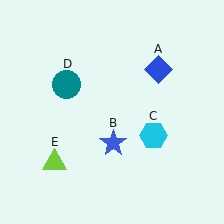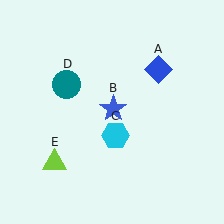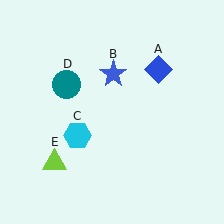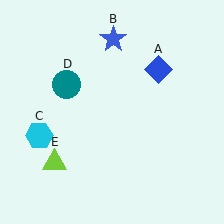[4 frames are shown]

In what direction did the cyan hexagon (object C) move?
The cyan hexagon (object C) moved left.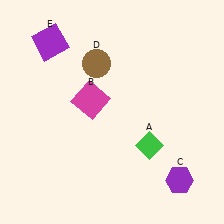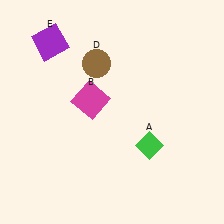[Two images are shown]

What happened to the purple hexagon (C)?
The purple hexagon (C) was removed in Image 2. It was in the bottom-right area of Image 1.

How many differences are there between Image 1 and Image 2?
There is 1 difference between the two images.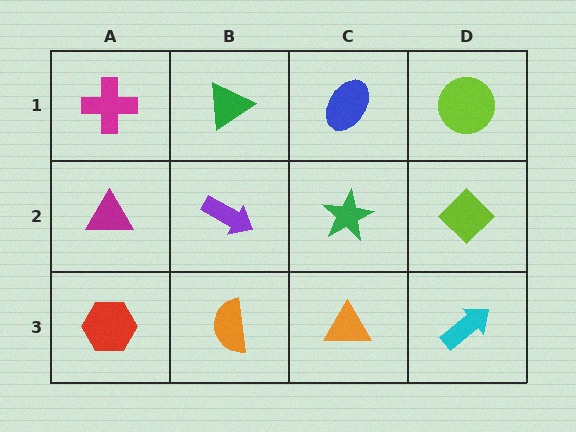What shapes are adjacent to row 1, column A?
A magenta triangle (row 2, column A), a green triangle (row 1, column B).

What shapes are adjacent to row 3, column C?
A green star (row 2, column C), an orange semicircle (row 3, column B), a cyan arrow (row 3, column D).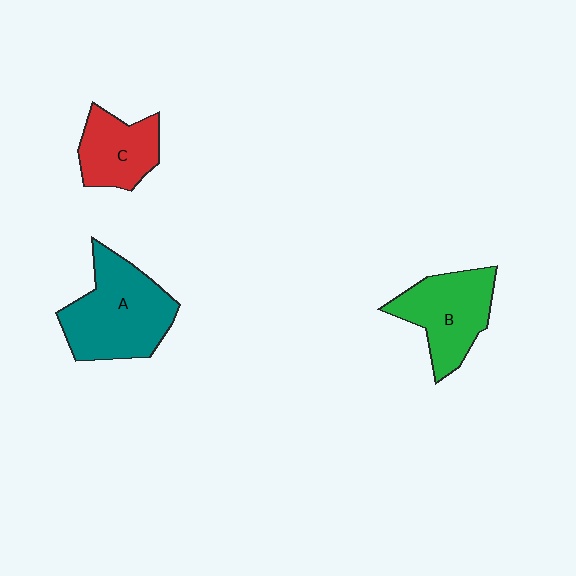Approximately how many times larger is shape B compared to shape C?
Approximately 1.3 times.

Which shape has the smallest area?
Shape C (red).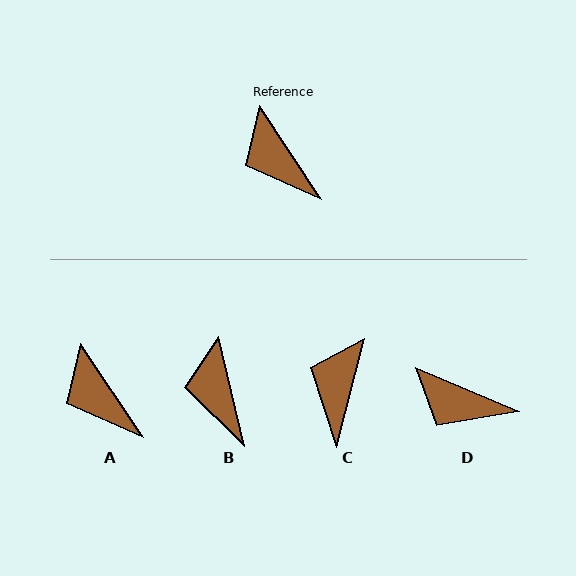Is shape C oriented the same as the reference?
No, it is off by about 48 degrees.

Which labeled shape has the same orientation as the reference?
A.